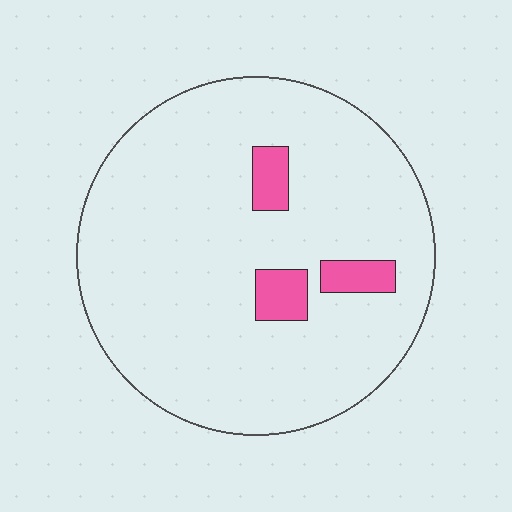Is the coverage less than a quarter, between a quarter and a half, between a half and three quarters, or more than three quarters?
Less than a quarter.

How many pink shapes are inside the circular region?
3.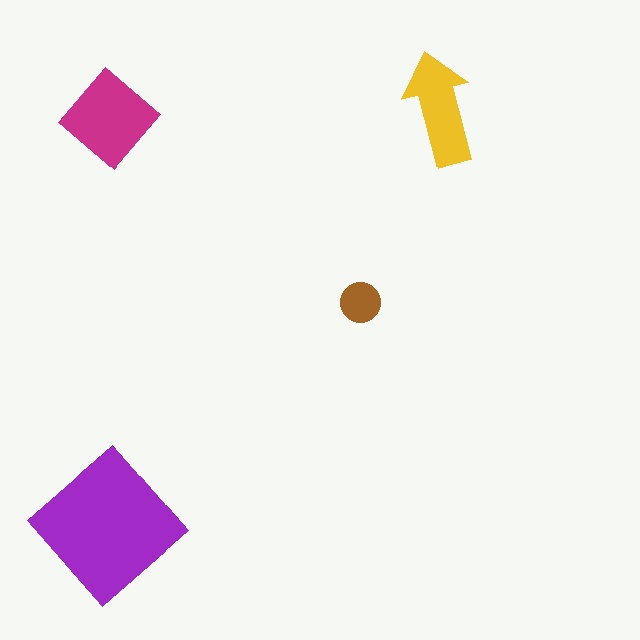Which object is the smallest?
The brown circle.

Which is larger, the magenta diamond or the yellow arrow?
The magenta diamond.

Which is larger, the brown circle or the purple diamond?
The purple diamond.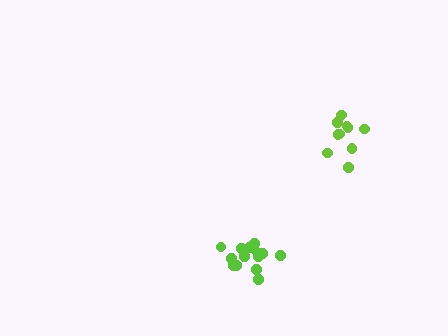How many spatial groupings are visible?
There are 2 spatial groupings.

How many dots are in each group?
Group 1: 14 dots, Group 2: 10 dots (24 total).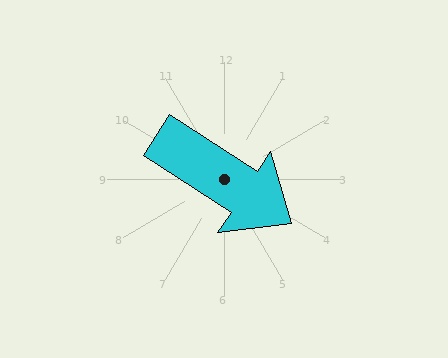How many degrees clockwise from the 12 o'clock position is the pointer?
Approximately 123 degrees.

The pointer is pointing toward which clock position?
Roughly 4 o'clock.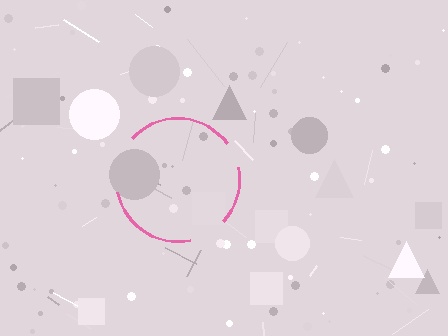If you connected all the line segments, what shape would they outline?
They would outline a circle.